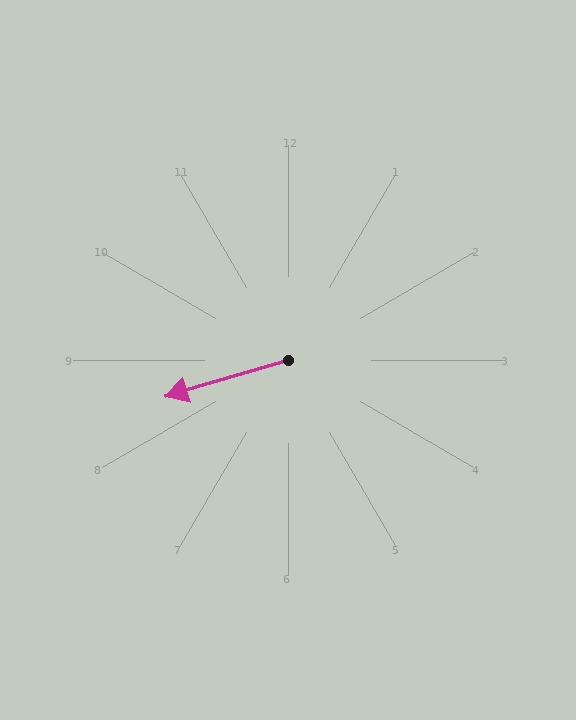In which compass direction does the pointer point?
West.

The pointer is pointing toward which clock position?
Roughly 8 o'clock.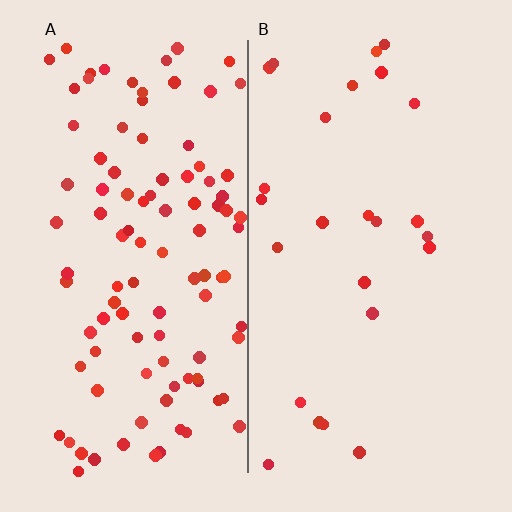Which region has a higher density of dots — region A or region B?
A (the left).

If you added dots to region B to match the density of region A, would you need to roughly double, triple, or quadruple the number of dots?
Approximately quadruple.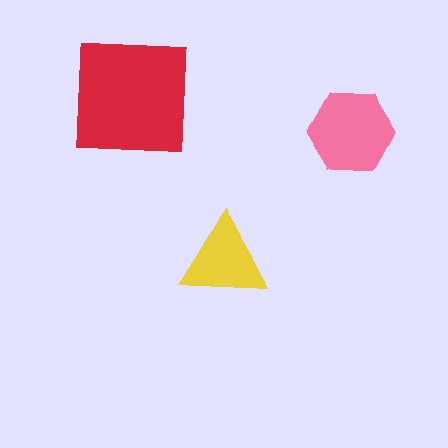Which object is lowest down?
The yellow triangle is bottommost.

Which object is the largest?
The red square.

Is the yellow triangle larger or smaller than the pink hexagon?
Smaller.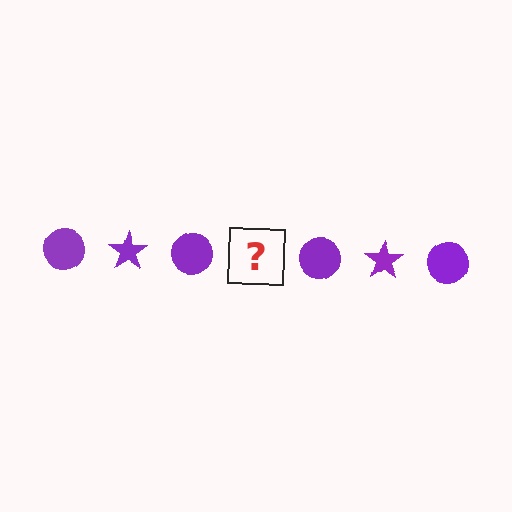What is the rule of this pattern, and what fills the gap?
The rule is that the pattern cycles through circle, star shapes in purple. The gap should be filled with a purple star.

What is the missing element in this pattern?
The missing element is a purple star.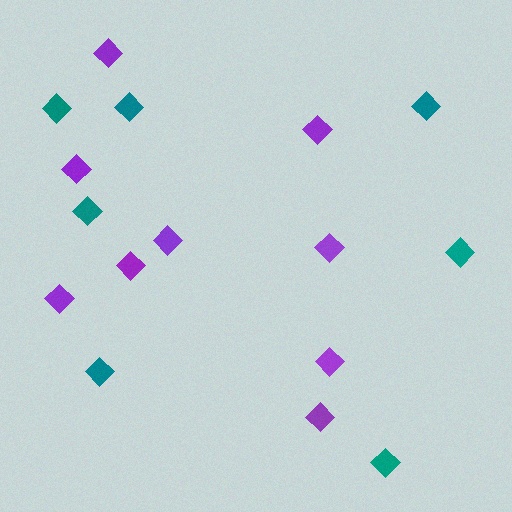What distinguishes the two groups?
There are 2 groups: one group of teal diamonds (7) and one group of purple diamonds (9).